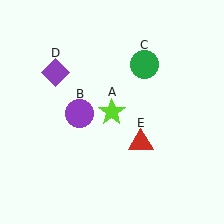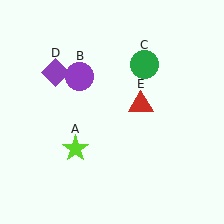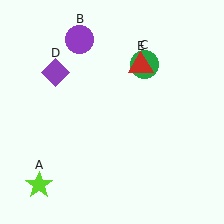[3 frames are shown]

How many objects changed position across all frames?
3 objects changed position: lime star (object A), purple circle (object B), red triangle (object E).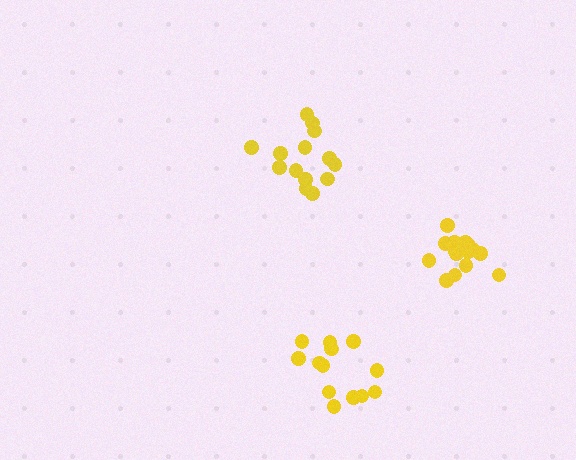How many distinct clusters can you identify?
There are 3 distinct clusters.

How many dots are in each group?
Group 1: 13 dots, Group 2: 14 dots, Group 3: 17 dots (44 total).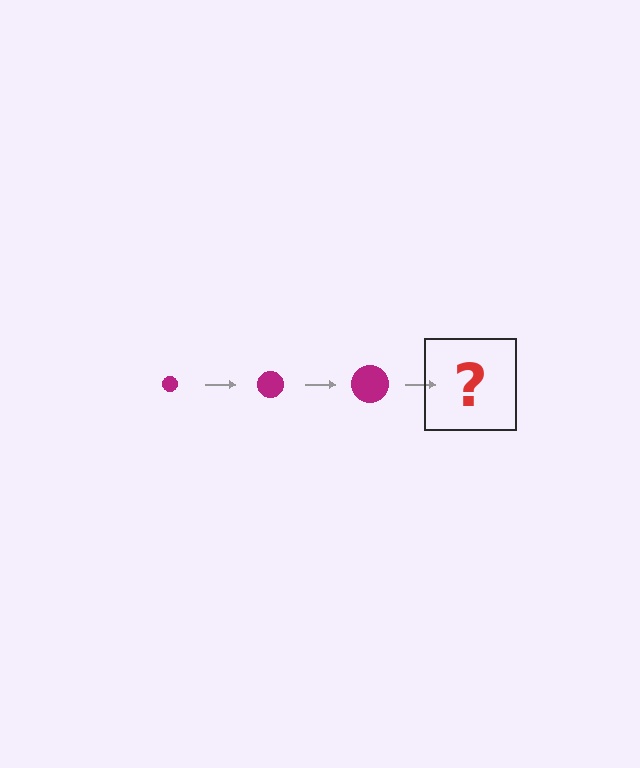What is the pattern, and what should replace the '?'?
The pattern is that the circle gets progressively larger each step. The '?' should be a magenta circle, larger than the previous one.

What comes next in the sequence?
The next element should be a magenta circle, larger than the previous one.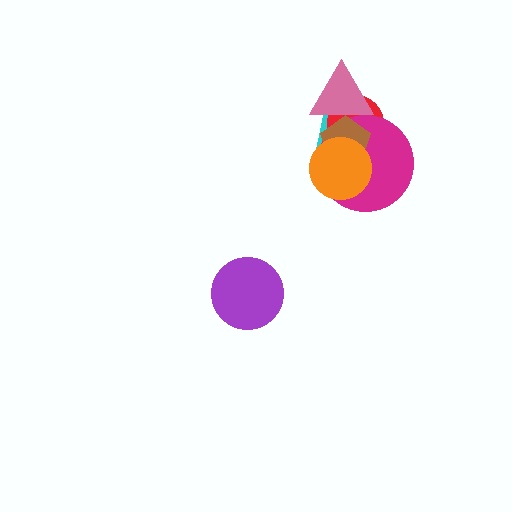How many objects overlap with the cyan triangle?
5 objects overlap with the cyan triangle.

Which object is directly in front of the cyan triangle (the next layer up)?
The red circle is directly in front of the cyan triangle.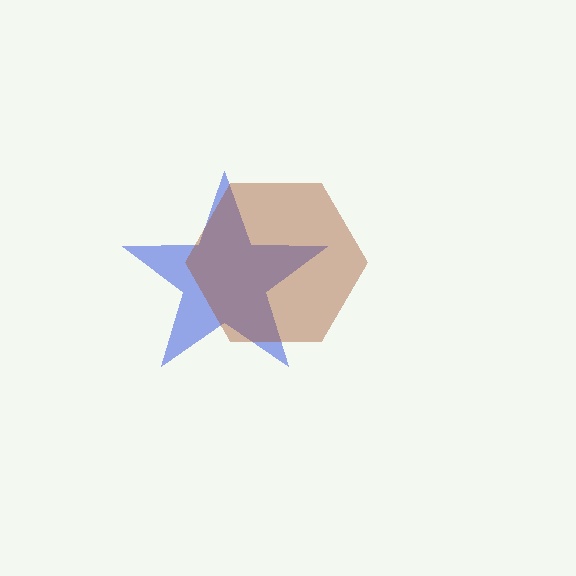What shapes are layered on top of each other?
The layered shapes are: a blue star, a brown hexagon.